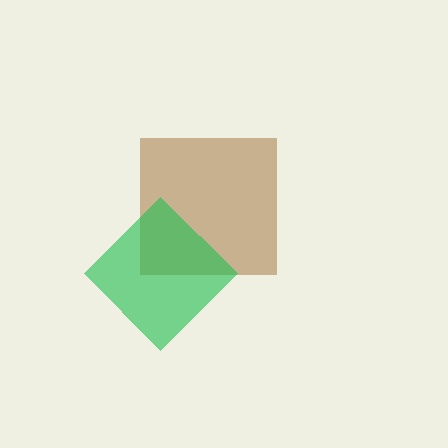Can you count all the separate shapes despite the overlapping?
Yes, there are 2 separate shapes.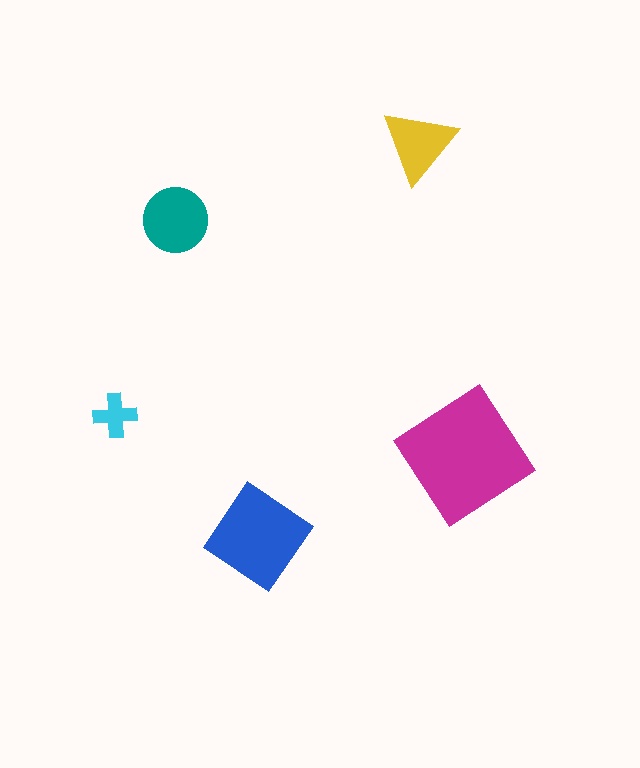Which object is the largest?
The magenta diamond.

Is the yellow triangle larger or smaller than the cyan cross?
Larger.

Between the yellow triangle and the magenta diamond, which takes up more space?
The magenta diamond.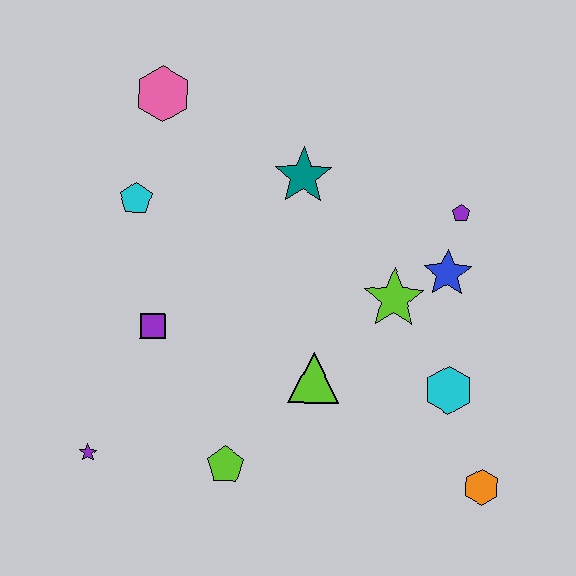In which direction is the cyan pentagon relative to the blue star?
The cyan pentagon is to the left of the blue star.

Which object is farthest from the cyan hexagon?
The pink hexagon is farthest from the cyan hexagon.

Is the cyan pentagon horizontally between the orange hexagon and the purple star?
Yes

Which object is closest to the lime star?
The blue star is closest to the lime star.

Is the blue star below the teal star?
Yes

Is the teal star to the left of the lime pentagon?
No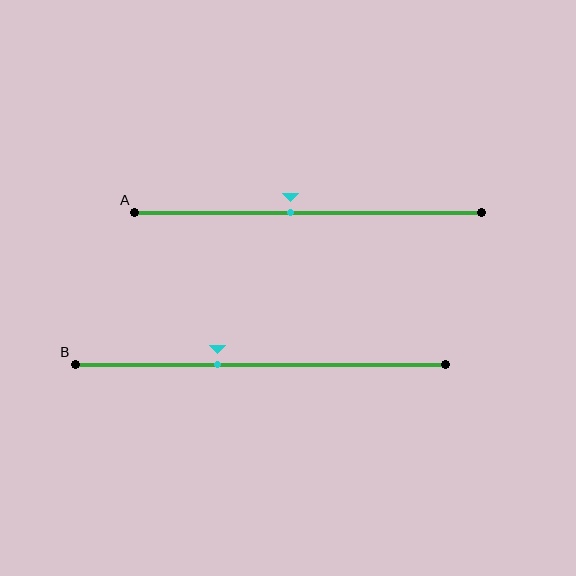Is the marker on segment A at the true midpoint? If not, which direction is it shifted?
No, the marker on segment A is shifted to the left by about 5% of the segment length.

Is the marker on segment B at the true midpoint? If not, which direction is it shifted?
No, the marker on segment B is shifted to the left by about 12% of the segment length.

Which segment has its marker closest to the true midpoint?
Segment A has its marker closest to the true midpoint.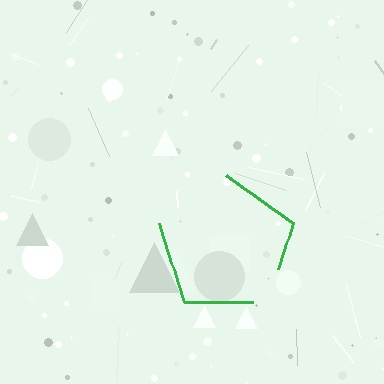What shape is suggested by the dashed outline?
The dashed outline suggests a pentagon.